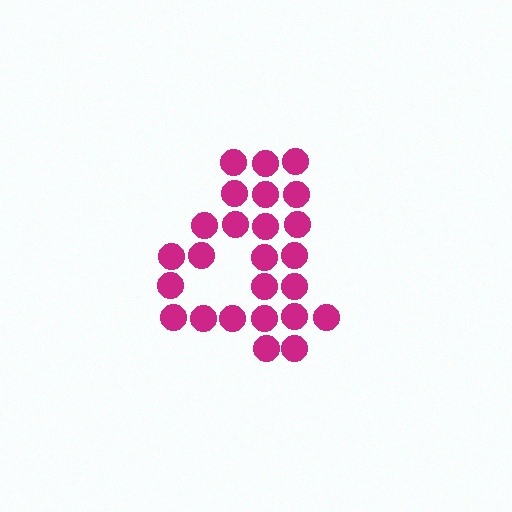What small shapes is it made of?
It is made of small circles.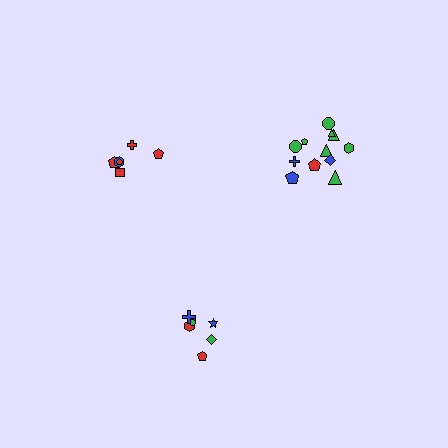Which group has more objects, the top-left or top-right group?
The top-right group.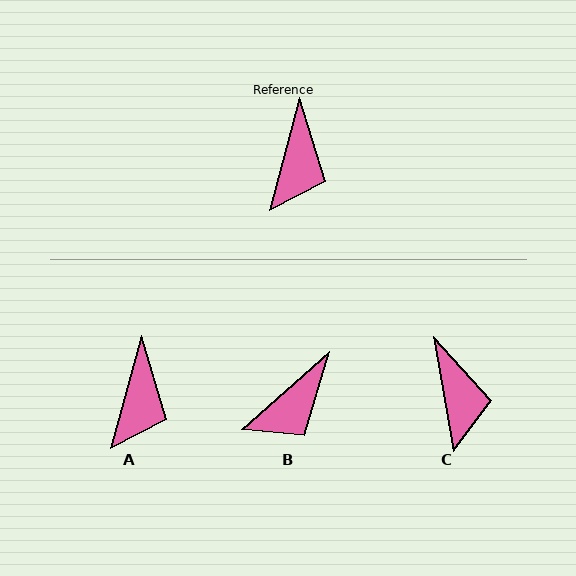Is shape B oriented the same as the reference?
No, it is off by about 34 degrees.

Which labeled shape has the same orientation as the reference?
A.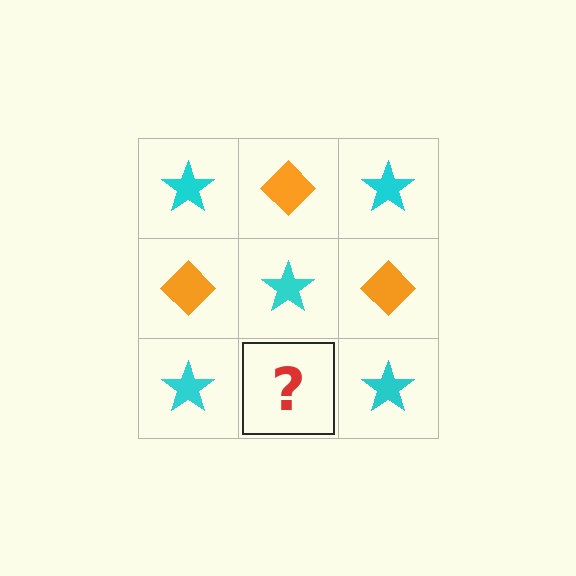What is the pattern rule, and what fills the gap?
The rule is that it alternates cyan star and orange diamond in a checkerboard pattern. The gap should be filled with an orange diamond.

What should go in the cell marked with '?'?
The missing cell should contain an orange diamond.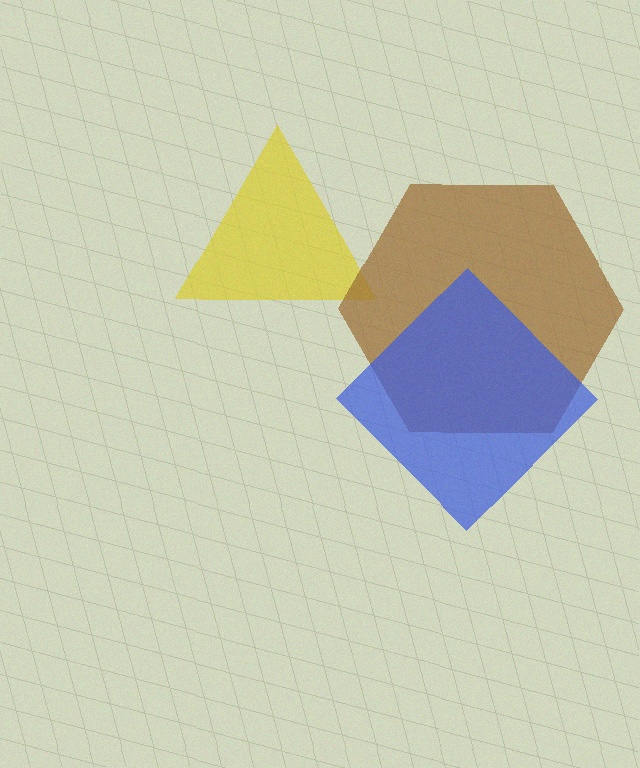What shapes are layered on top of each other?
The layered shapes are: a yellow triangle, a brown hexagon, a blue diamond.